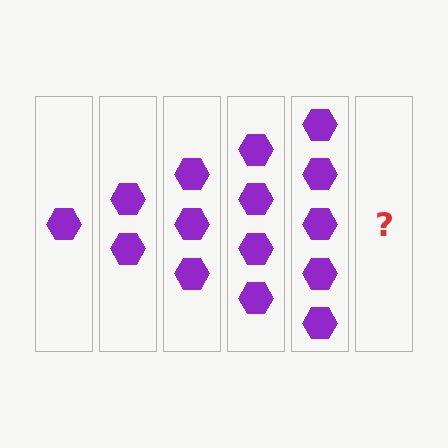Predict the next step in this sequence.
The next step is 6 hexagons.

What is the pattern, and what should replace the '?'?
The pattern is that each step adds one more hexagon. The '?' should be 6 hexagons.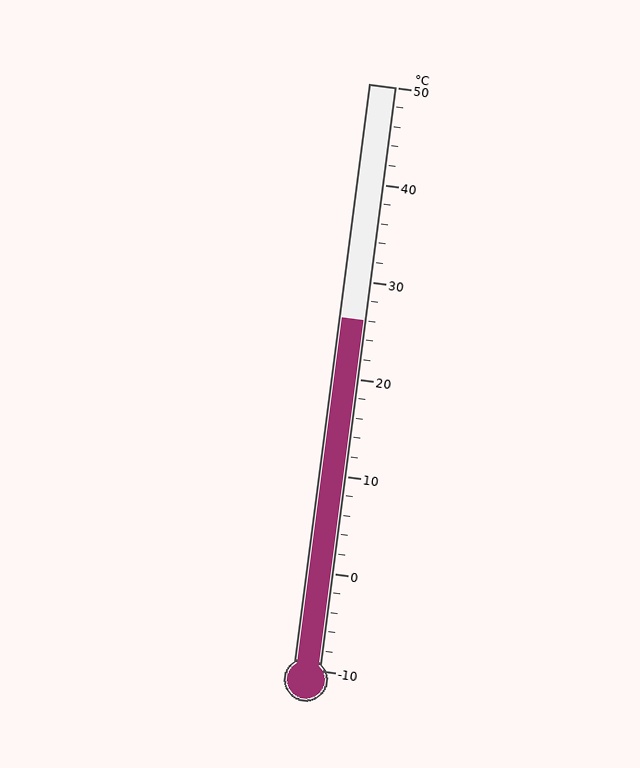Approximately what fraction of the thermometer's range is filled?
The thermometer is filled to approximately 60% of its range.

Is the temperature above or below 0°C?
The temperature is above 0°C.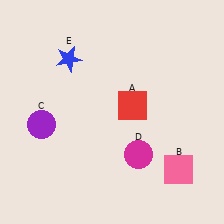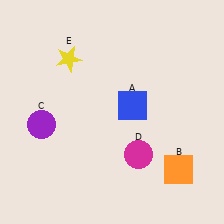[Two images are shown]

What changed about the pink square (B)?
In Image 1, B is pink. In Image 2, it changed to orange.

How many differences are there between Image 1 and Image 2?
There are 3 differences between the two images.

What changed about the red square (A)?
In Image 1, A is red. In Image 2, it changed to blue.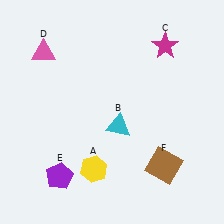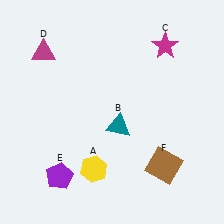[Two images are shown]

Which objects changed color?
B changed from cyan to teal. D changed from pink to magenta.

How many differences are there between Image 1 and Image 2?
There are 2 differences between the two images.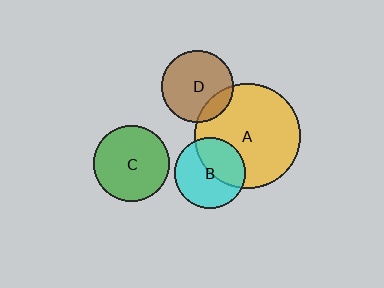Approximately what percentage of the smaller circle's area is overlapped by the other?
Approximately 45%.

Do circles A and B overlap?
Yes.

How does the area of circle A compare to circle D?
Approximately 2.1 times.